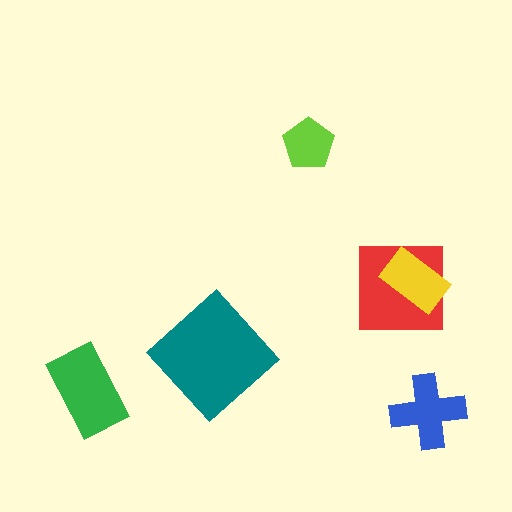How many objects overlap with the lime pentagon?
0 objects overlap with the lime pentagon.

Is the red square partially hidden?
Yes, it is partially covered by another shape.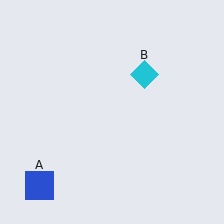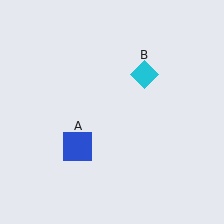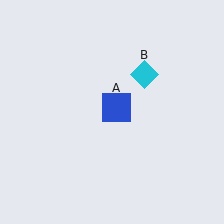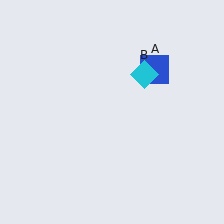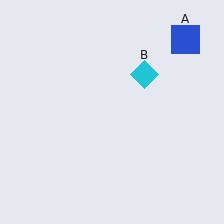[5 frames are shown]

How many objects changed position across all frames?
1 object changed position: blue square (object A).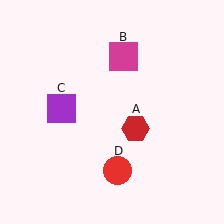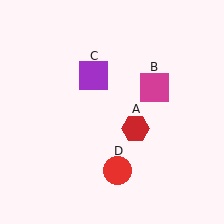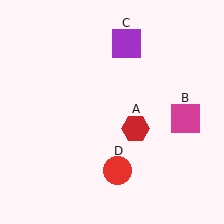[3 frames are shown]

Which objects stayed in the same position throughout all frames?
Red hexagon (object A) and red circle (object D) remained stationary.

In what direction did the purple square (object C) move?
The purple square (object C) moved up and to the right.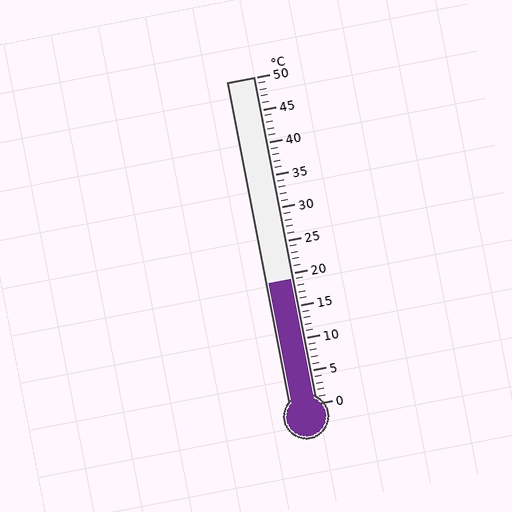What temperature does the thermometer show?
The thermometer shows approximately 19°C.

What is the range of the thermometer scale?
The thermometer scale ranges from 0°C to 50°C.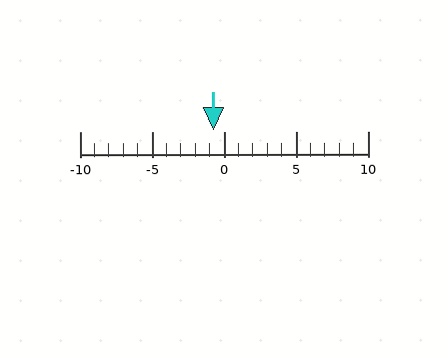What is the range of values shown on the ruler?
The ruler shows values from -10 to 10.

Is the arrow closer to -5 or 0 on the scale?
The arrow is closer to 0.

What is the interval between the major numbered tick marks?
The major tick marks are spaced 5 units apart.